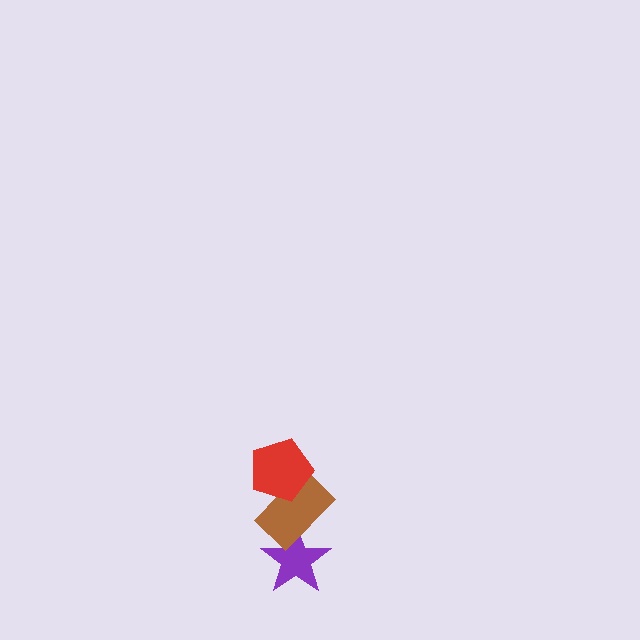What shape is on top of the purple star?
The brown rectangle is on top of the purple star.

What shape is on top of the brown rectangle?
The red pentagon is on top of the brown rectangle.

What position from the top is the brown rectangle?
The brown rectangle is 2nd from the top.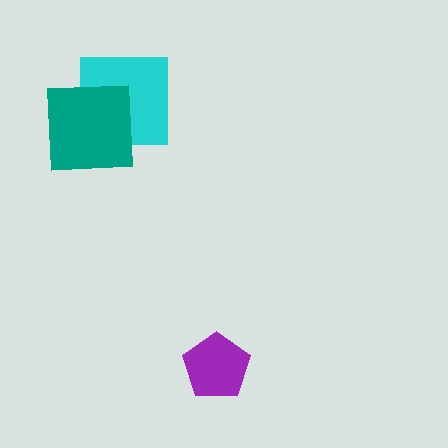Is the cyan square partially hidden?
Yes, it is partially covered by another shape.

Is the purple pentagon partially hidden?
No, no other shape covers it.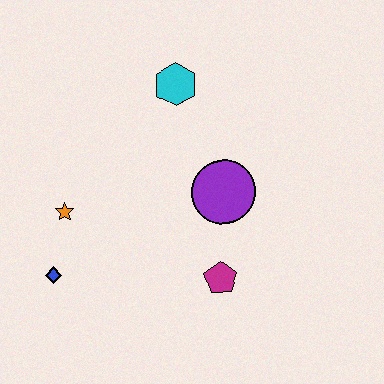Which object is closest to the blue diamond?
The orange star is closest to the blue diamond.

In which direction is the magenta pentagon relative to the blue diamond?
The magenta pentagon is to the right of the blue diamond.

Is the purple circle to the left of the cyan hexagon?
No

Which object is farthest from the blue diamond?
The cyan hexagon is farthest from the blue diamond.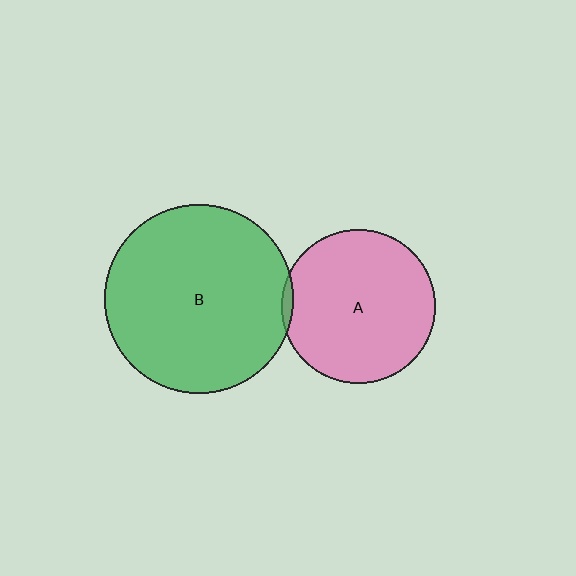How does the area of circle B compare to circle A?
Approximately 1.5 times.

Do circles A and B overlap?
Yes.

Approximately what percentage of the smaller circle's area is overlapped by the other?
Approximately 5%.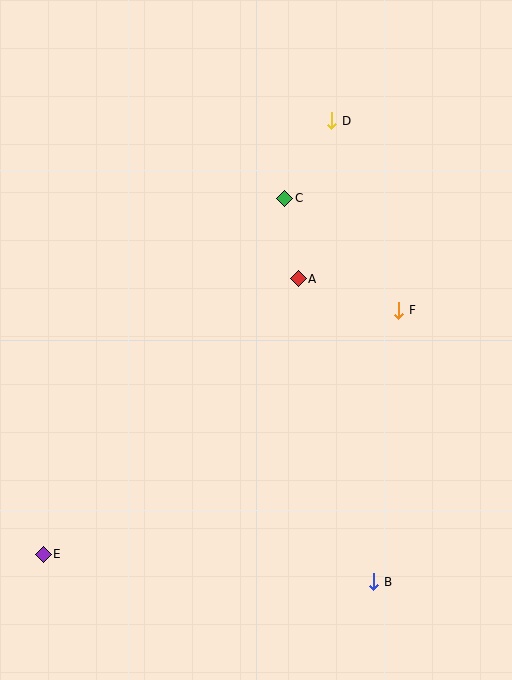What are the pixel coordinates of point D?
Point D is at (332, 121).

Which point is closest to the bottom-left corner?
Point E is closest to the bottom-left corner.